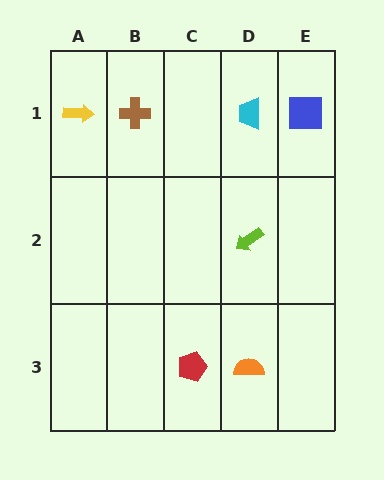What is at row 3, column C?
A red pentagon.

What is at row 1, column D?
A cyan trapezoid.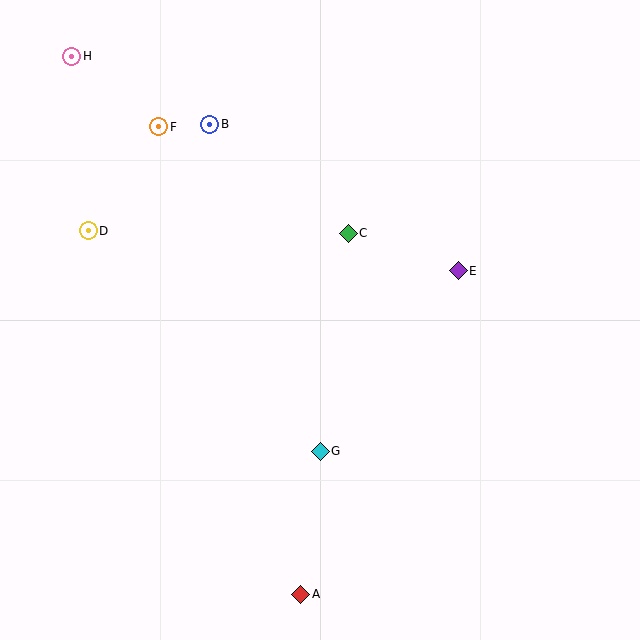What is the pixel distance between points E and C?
The distance between E and C is 117 pixels.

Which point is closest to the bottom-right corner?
Point A is closest to the bottom-right corner.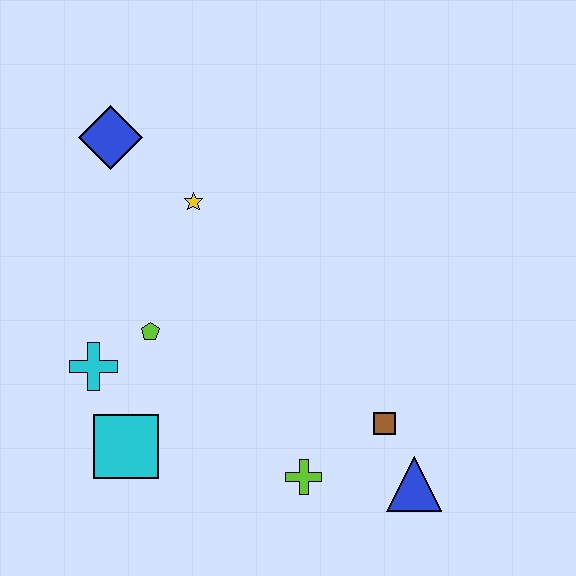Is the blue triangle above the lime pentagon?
No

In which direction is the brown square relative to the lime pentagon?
The brown square is to the right of the lime pentagon.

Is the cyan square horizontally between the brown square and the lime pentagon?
No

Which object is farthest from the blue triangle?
The blue diamond is farthest from the blue triangle.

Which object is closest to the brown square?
The blue triangle is closest to the brown square.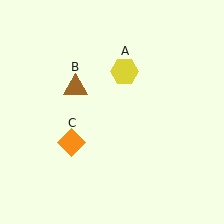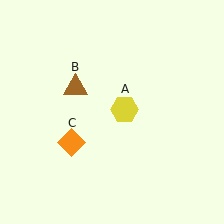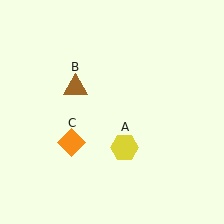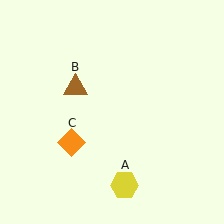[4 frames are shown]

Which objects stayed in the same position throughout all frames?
Brown triangle (object B) and orange diamond (object C) remained stationary.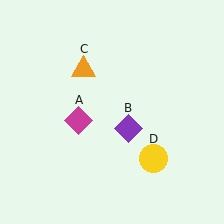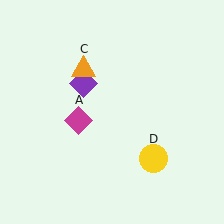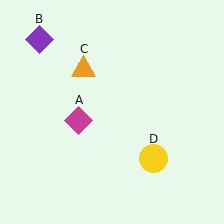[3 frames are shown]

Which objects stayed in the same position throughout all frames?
Magenta diamond (object A) and orange triangle (object C) and yellow circle (object D) remained stationary.